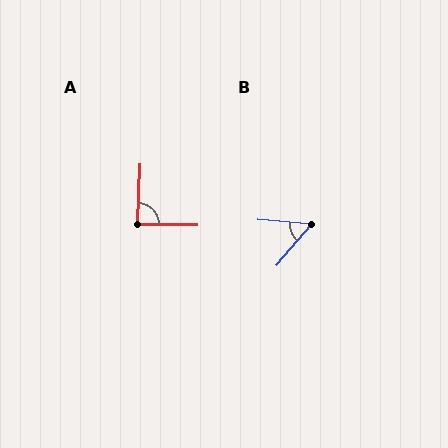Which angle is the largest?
A, at approximately 88 degrees.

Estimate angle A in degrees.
Approximately 88 degrees.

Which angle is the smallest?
B, at approximately 54 degrees.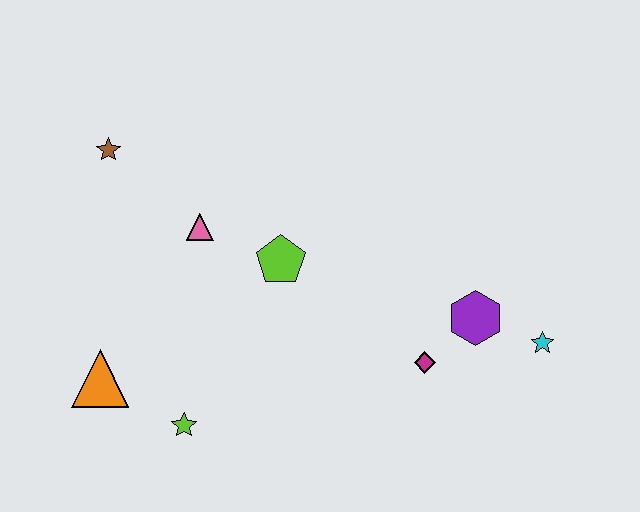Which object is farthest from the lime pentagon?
The cyan star is farthest from the lime pentagon.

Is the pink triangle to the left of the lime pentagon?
Yes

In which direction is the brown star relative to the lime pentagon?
The brown star is to the left of the lime pentagon.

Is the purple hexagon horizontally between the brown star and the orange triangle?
No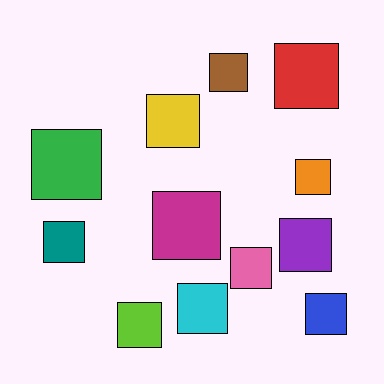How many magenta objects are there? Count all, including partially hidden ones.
There is 1 magenta object.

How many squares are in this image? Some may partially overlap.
There are 12 squares.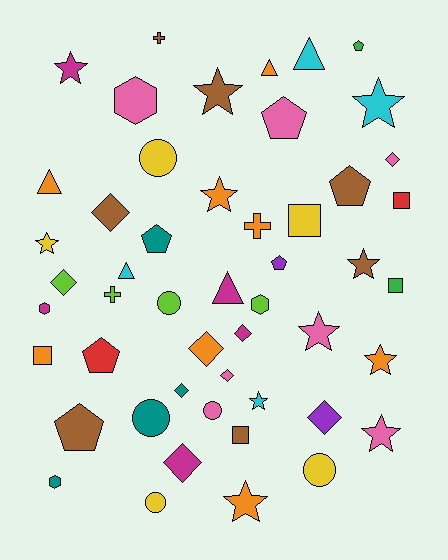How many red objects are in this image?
There are 2 red objects.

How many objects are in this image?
There are 50 objects.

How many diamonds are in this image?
There are 9 diamonds.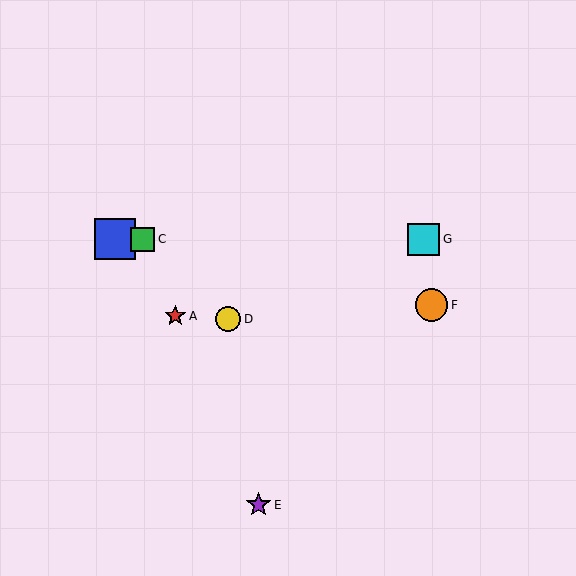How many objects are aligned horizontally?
3 objects (B, C, G) are aligned horizontally.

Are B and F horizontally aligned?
No, B is at y≈239 and F is at y≈305.